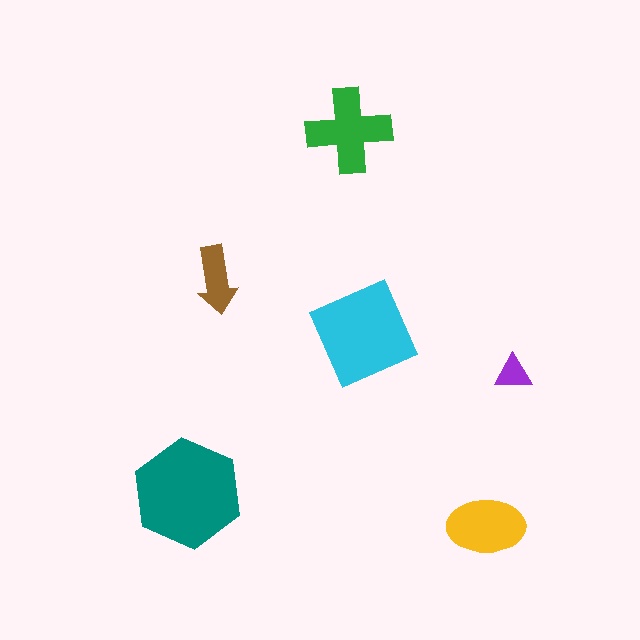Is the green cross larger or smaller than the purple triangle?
Larger.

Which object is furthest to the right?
The purple triangle is rightmost.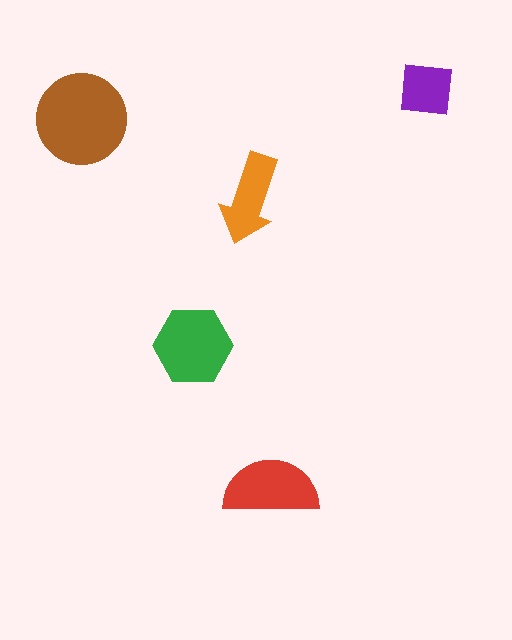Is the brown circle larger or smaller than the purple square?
Larger.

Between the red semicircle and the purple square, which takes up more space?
The red semicircle.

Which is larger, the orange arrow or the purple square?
The orange arrow.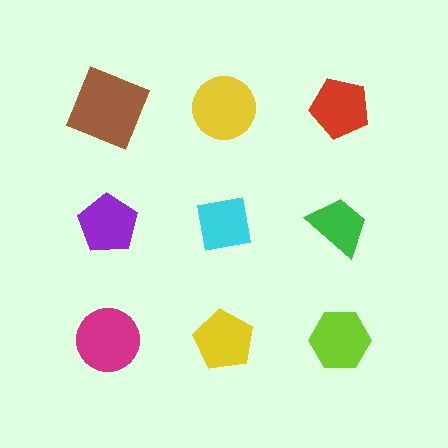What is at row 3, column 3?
A lime hexagon.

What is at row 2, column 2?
A cyan square.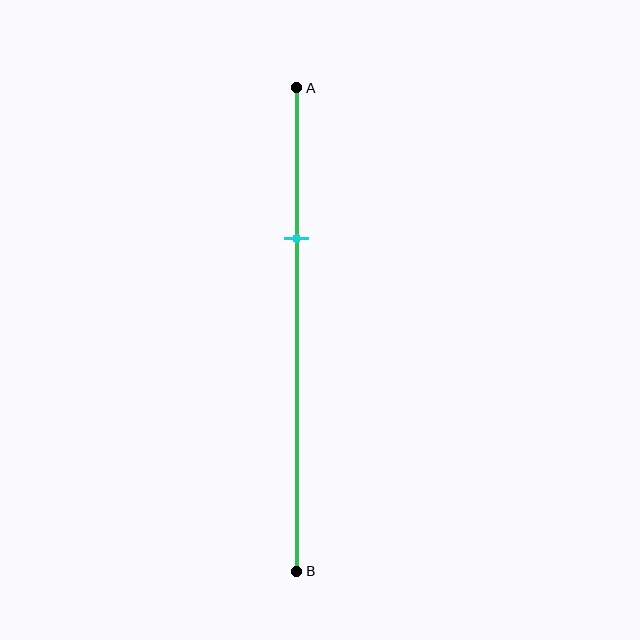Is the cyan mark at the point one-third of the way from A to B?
Yes, the mark is approximately at the one-third point.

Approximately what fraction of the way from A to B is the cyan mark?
The cyan mark is approximately 30% of the way from A to B.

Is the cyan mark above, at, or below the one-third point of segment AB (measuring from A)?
The cyan mark is approximately at the one-third point of segment AB.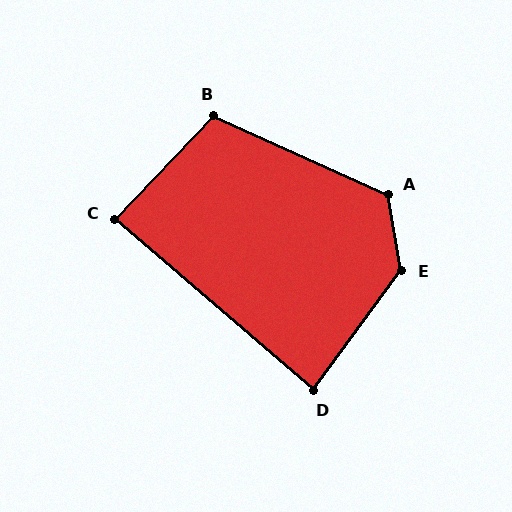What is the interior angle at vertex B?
Approximately 110 degrees (obtuse).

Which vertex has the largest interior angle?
E, at approximately 134 degrees.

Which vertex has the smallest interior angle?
D, at approximately 86 degrees.